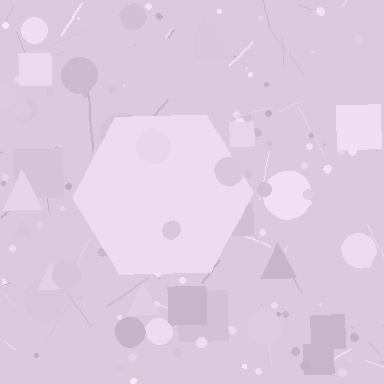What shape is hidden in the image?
A hexagon is hidden in the image.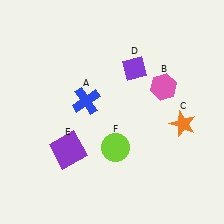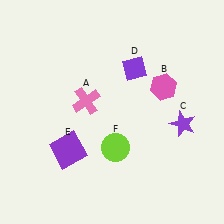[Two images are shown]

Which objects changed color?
A changed from blue to pink. C changed from orange to purple.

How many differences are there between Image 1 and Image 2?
There are 2 differences between the two images.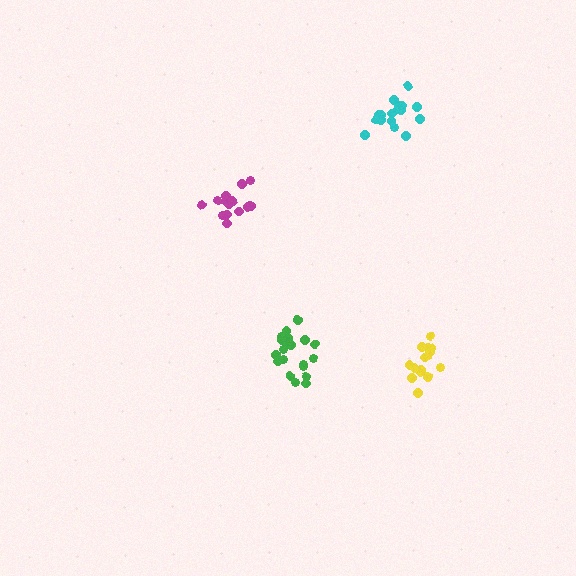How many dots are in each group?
Group 1: 20 dots, Group 2: 15 dots, Group 3: 17 dots, Group 4: 15 dots (67 total).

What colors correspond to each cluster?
The clusters are colored: green, magenta, cyan, yellow.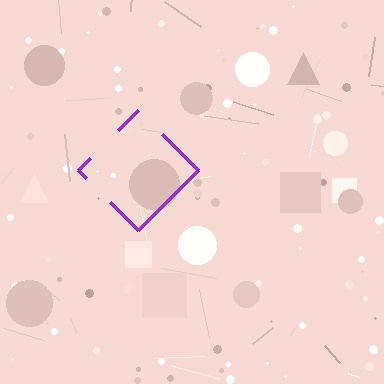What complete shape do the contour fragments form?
The contour fragments form a diamond.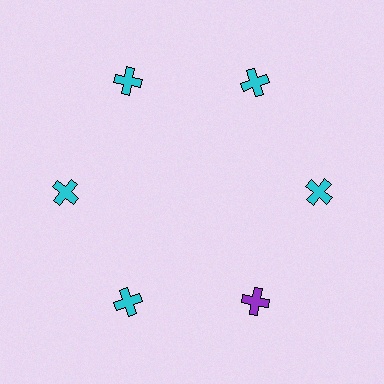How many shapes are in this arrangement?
There are 6 shapes arranged in a ring pattern.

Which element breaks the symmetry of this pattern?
The purple cross at roughly the 5 o'clock position breaks the symmetry. All other shapes are cyan crosses.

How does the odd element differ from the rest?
It has a different color: purple instead of cyan.